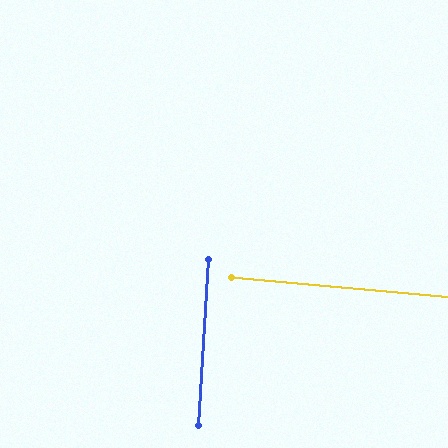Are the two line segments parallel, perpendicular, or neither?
Perpendicular — they meet at approximately 88°.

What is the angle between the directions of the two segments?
Approximately 88 degrees.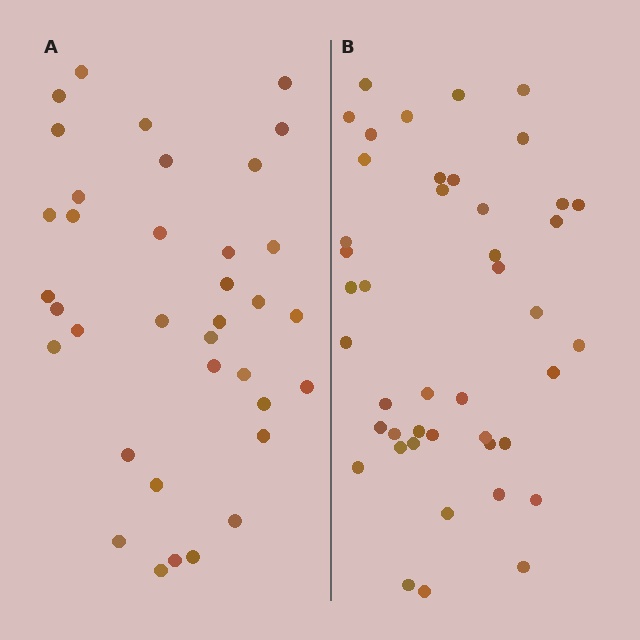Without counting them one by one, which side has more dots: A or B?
Region B (the right region) has more dots.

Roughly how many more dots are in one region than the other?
Region B has roughly 8 or so more dots than region A.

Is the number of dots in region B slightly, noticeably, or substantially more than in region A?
Region B has only slightly more — the two regions are fairly close. The ratio is roughly 1.2 to 1.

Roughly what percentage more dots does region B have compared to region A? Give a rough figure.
About 20% more.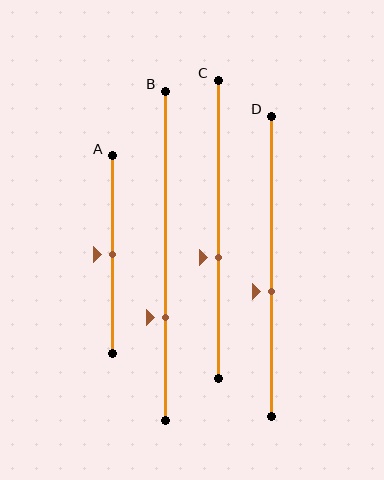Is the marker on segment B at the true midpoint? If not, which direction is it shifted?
No, the marker on segment B is shifted downward by about 19% of the segment length.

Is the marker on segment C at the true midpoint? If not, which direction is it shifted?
No, the marker on segment C is shifted downward by about 10% of the segment length.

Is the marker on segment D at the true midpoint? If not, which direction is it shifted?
No, the marker on segment D is shifted downward by about 8% of the segment length.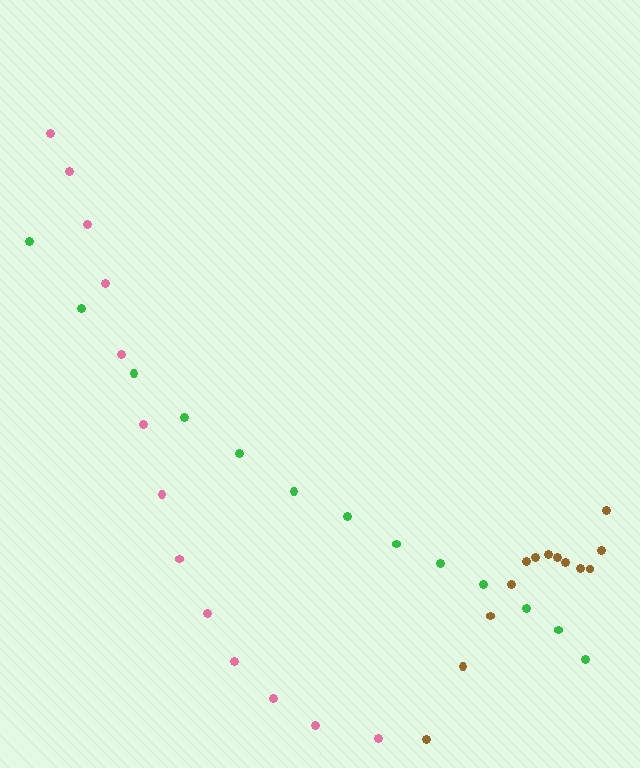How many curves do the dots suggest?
There are 3 distinct paths.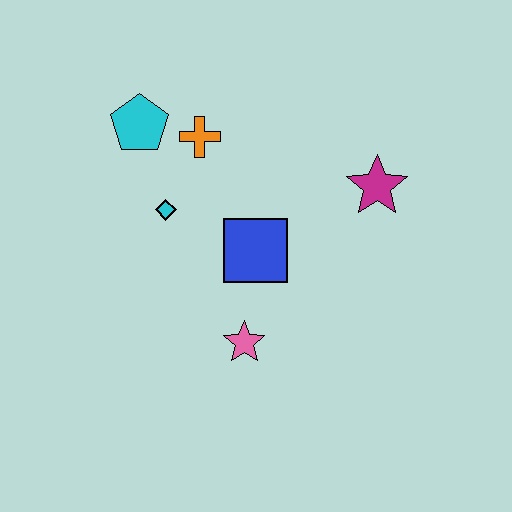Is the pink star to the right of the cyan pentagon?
Yes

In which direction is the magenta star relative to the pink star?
The magenta star is above the pink star.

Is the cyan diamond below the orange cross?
Yes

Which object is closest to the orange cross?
The cyan pentagon is closest to the orange cross.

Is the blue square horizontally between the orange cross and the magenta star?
Yes